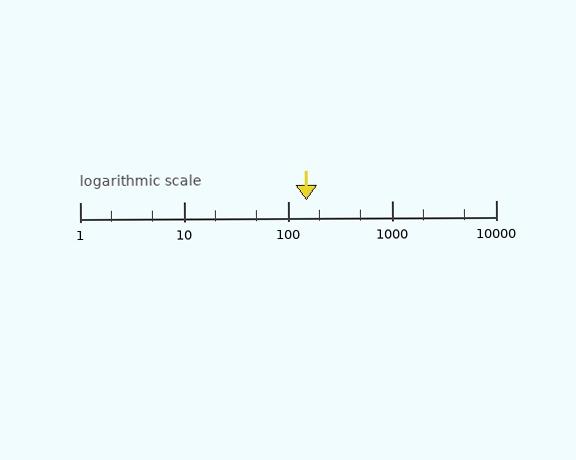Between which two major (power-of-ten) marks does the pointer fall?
The pointer is between 100 and 1000.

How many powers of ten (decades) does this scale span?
The scale spans 4 decades, from 1 to 10000.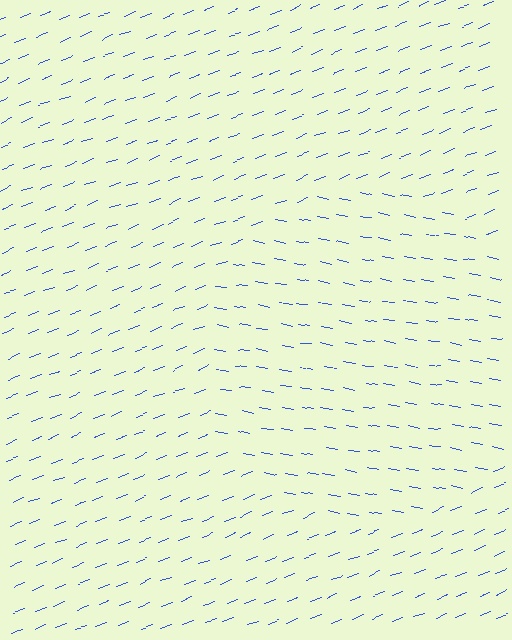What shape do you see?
I see a circle.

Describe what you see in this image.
The image is filled with small blue line segments. A circle region in the image has lines oriented differently from the surrounding lines, creating a visible texture boundary.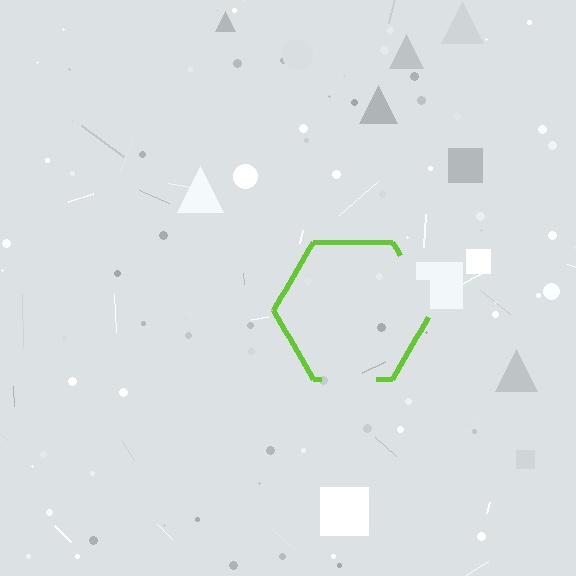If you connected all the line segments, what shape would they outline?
They would outline a hexagon.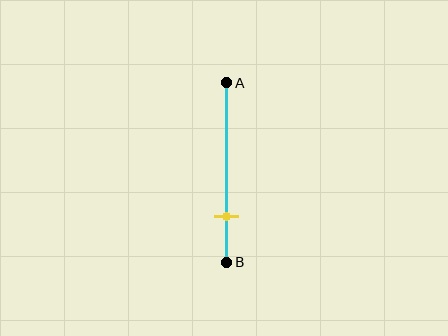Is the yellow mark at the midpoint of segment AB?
No, the mark is at about 75% from A, not at the 50% midpoint.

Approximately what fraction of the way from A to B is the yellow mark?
The yellow mark is approximately 75% of the way from A to B.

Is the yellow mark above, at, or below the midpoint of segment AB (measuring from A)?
The yellow mark is below the midpoint of segment AB.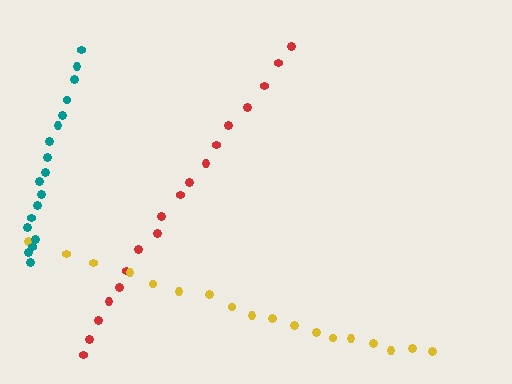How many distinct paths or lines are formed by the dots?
There are 3 distinct paths.